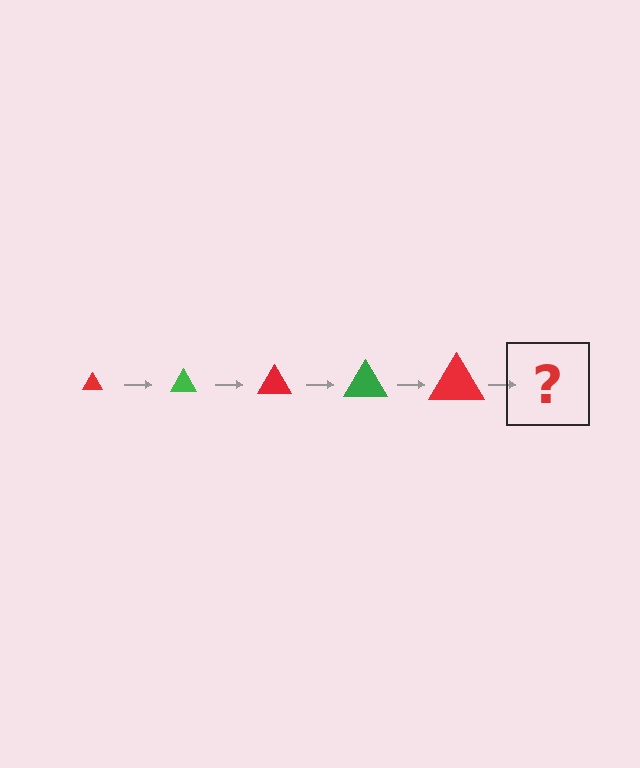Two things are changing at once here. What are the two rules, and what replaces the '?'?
The two rules are that the triangle grows larger each step and the color cycles through red and green. The '?' should be a green triangle, larger than the previous one.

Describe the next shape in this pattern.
It should be a green triangle, larger than the previous one.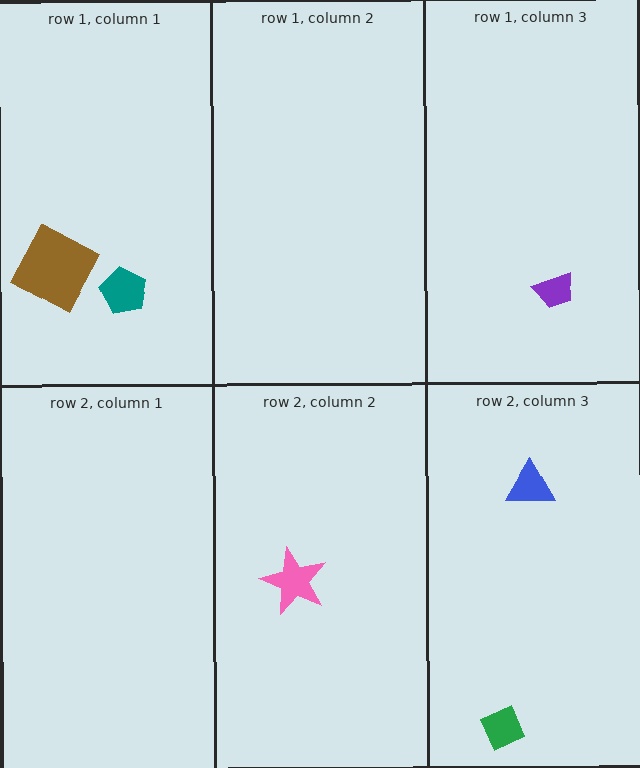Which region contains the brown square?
The row 1, column 1 region.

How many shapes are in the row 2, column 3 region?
2.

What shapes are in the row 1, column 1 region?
The teal pentagon, the brown square.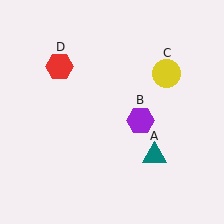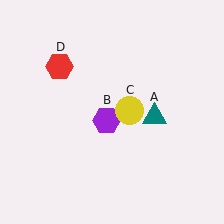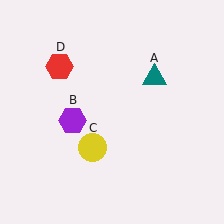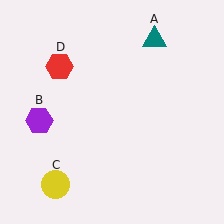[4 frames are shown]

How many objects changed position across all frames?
3 objects changed position: teal triangle (object A), purple hexagon (object B), yellow circle (object C).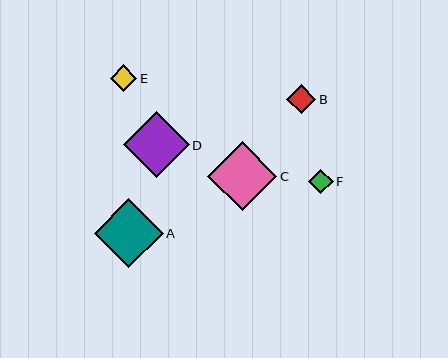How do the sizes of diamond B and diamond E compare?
Diamond B and diamond E are approximately the same size.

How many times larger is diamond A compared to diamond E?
Diamond A is approximately 2.6 times the size of diamond E.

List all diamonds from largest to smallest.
From largest to smallest: A, C, D, B, E, F.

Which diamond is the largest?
Diamond A is the largest with a size of approximately 69 pixels.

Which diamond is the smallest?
Diamond F is the smallest with a size of approximately 24 pixels.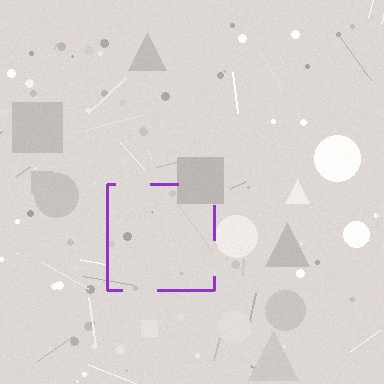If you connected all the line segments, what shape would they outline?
They would outline a square.